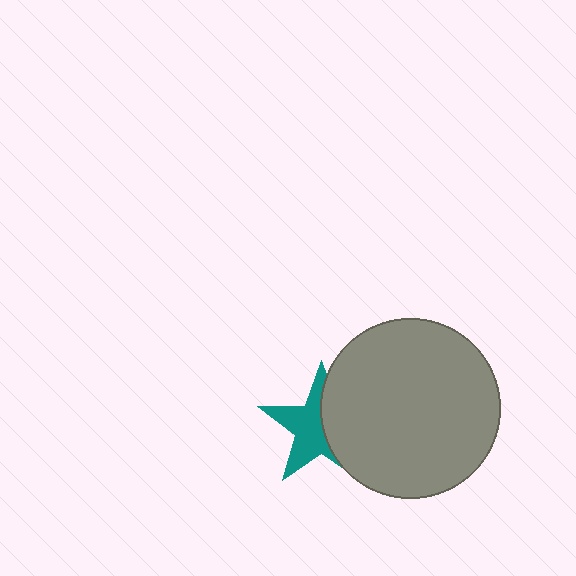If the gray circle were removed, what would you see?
You would see the complete teal star.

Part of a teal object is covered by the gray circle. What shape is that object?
It is a star.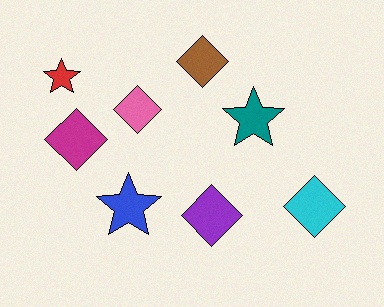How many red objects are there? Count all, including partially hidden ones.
There is 1 red object.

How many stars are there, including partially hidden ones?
There are 3 stars.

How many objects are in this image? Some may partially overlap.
There are 8 objects.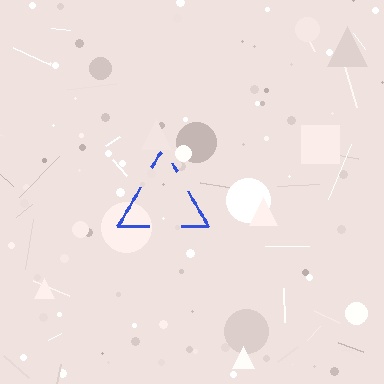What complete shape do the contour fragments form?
The contour fragments form a triangle.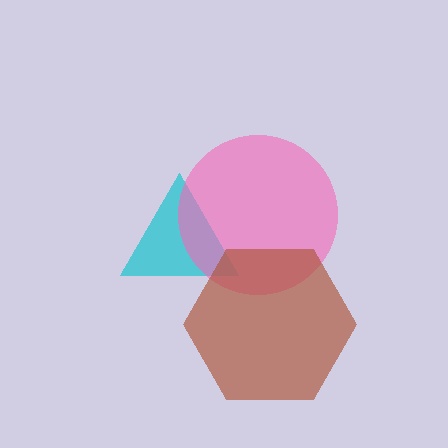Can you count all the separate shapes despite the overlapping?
Yes, there are 3 separate shapes.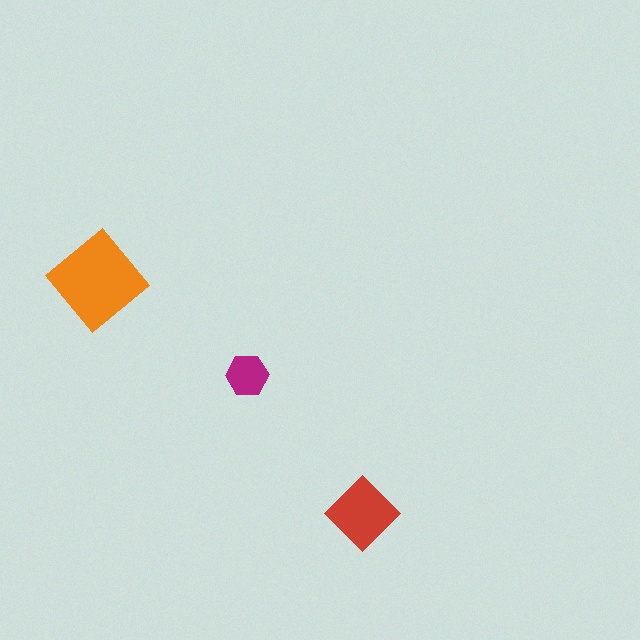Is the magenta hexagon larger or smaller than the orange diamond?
Smaller.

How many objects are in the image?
There are 3 objects in the image.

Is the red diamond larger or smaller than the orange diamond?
Smaller.